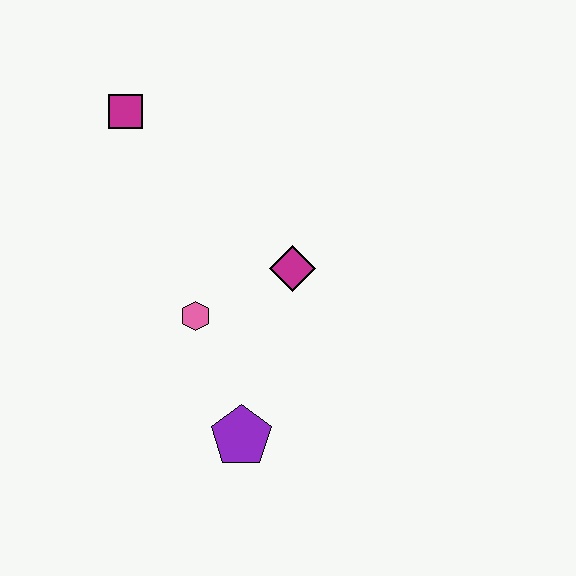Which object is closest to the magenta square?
The pink hexagon is closest to the magenta square.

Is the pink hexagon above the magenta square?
No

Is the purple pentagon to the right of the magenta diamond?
No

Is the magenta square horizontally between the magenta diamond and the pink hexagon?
No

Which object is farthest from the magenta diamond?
The magenta square is farthest from the magenta diamond.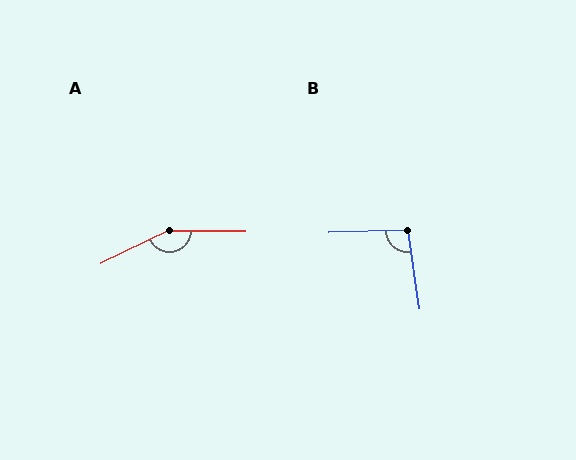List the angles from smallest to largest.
B (97°), A (154°).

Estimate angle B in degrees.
Approximately 97 degrees.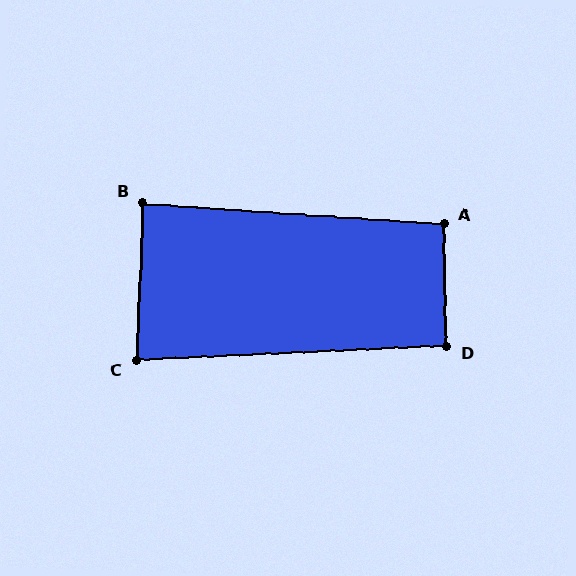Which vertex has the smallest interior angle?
C, at approximately 85 degrees.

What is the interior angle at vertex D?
Approximately 92 degrees (approximately right).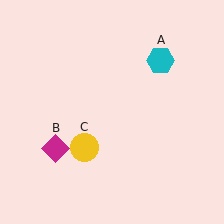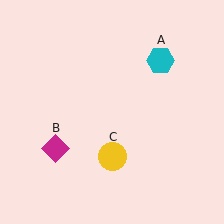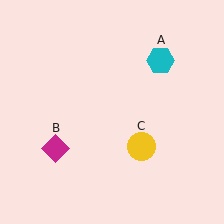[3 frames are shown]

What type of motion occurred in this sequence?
The yellow circle (object C) rotated counterclockwise around the center of the scene.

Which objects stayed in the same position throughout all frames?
Cyan hexagon (object A) and magenta diamond (object B) remained stationary.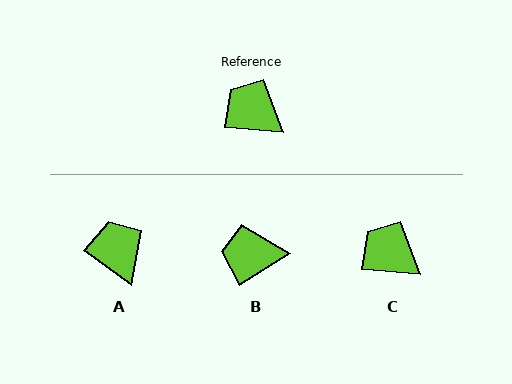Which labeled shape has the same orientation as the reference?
C.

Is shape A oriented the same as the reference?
No, it is off by about 31 degrees.